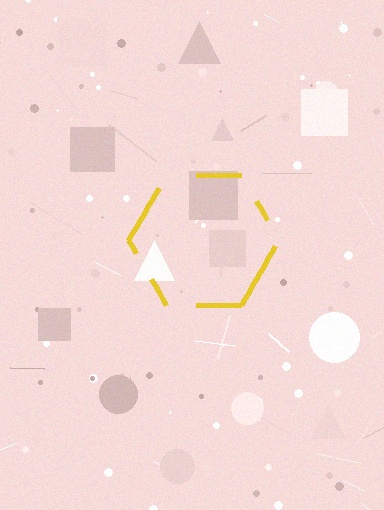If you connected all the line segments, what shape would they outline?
They would outline a hexagon.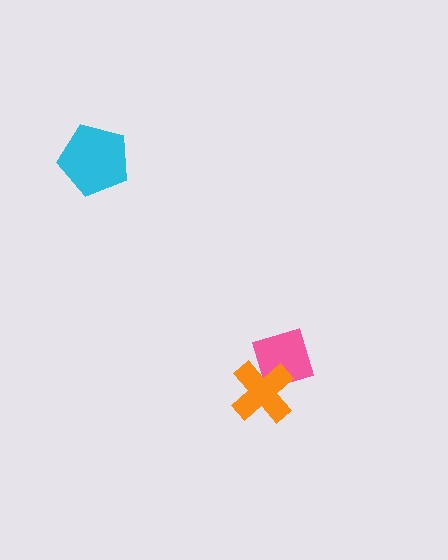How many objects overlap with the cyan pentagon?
0 objects overlap with the cyan pentagon.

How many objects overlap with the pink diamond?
1 object overlaps with the pink diamond.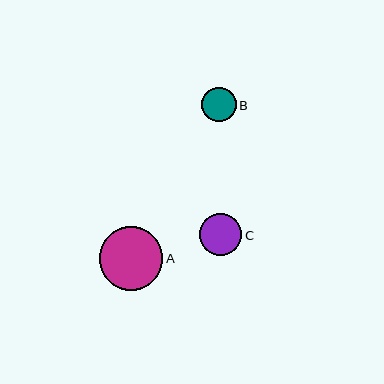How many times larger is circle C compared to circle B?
Circle C is approximately 1.2 times the size of circle B.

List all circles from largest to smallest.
From largest to smallest: A, C, B.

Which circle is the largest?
Circle A is the largest with a size of approximately 63 pixels.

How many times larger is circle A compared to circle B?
Circle A is approximately 1.8 times the size of circle B.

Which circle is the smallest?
Circle B is the smallest with a size of approximately 34 pixels.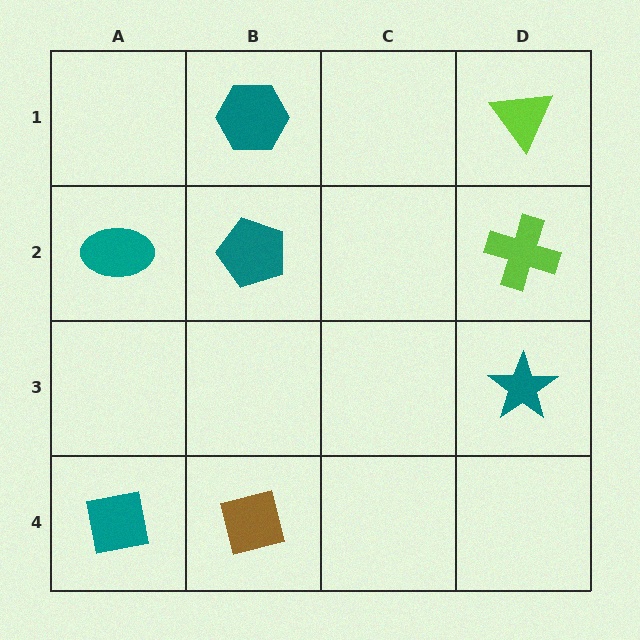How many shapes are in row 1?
2 shapes.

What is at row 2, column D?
A lime cross.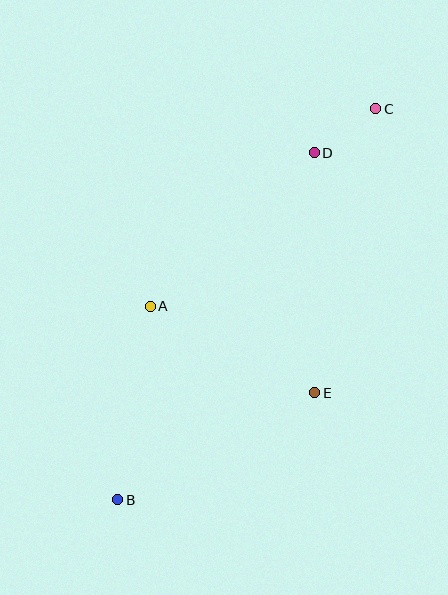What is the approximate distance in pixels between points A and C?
The distance between A and C is approximately 300 pixels.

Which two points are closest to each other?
Points C and D are closest to each other.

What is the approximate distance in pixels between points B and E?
The distance between B and E is approximately 224 pixels.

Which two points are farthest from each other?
Points B and C are farthest from each other.